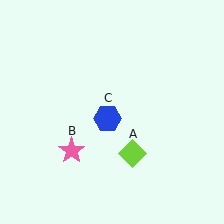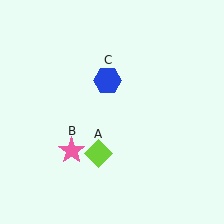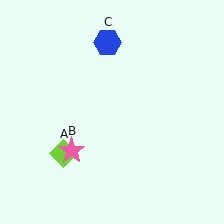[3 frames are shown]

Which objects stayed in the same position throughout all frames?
Pink star (object B) remained stationary.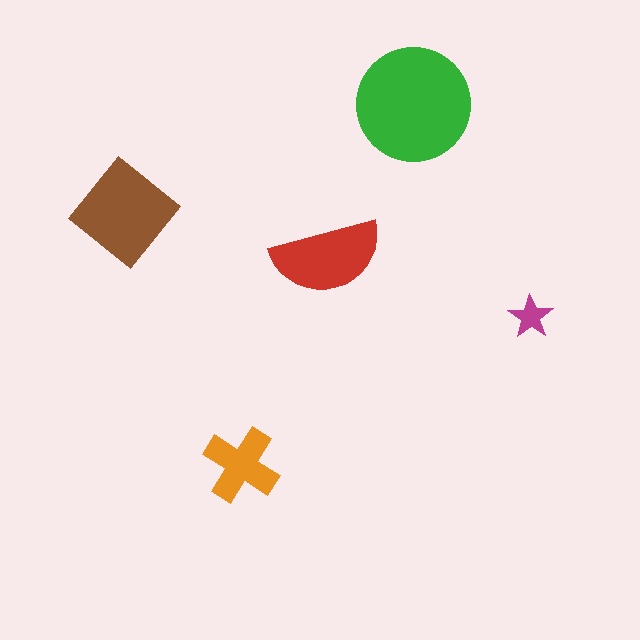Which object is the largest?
The green circle.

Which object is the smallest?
The magenta star.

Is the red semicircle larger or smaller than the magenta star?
Larger.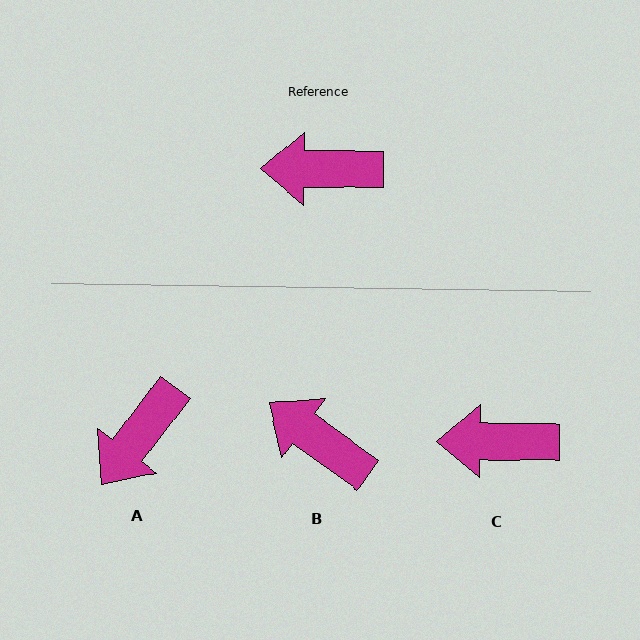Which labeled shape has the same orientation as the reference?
C.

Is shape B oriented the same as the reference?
No, it is off by about 36 degrees.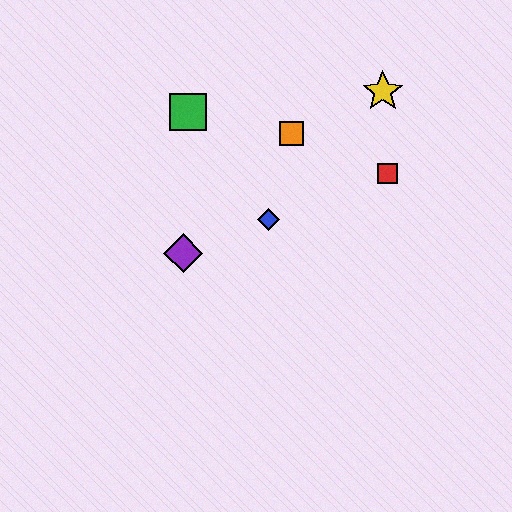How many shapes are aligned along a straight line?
3 shapes (the red square, the blue diamond, the purple diamond) are aligned along a straight line.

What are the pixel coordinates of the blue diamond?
The blue diamond is at (269, 220).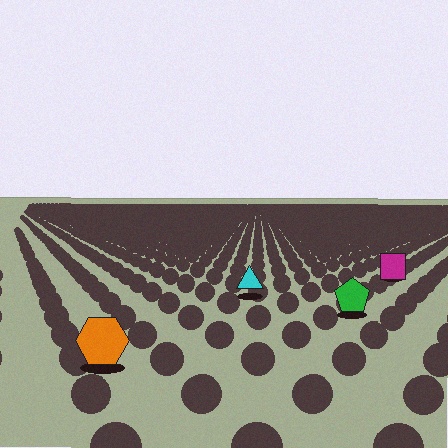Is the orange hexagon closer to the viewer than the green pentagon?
Yes. The orange hexagon is closer — you can tell from the texture gradient: the ground texture is coarser near it.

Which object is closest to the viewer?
The orange hexagon is closest. The texture marks near it are larger and more spread out.